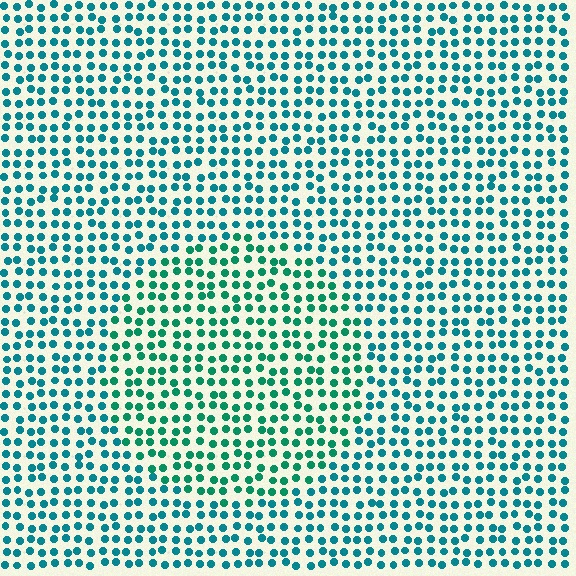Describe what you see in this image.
The image is filled with small teal elements in a uniform arrangement. A circle-shaped region is visible where the elements are tinted to a slightly different hue, forming a subtle color boundary.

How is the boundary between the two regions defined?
The boundary is defined purely by a slight shift in hue (about 25 degrees). Spacing, size, and orientation are identical on both sides.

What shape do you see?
I see a circle.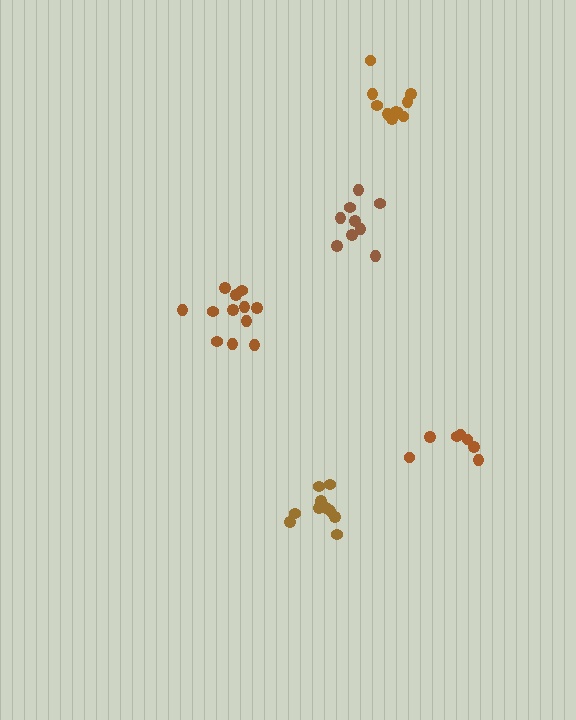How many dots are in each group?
Group 1: 12 dots, Group 2: 9 dots, Group 3: 10 dots, Group 4: 7 dots, Group 5: 10 dots (48 total).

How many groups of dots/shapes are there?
There are 5 groups.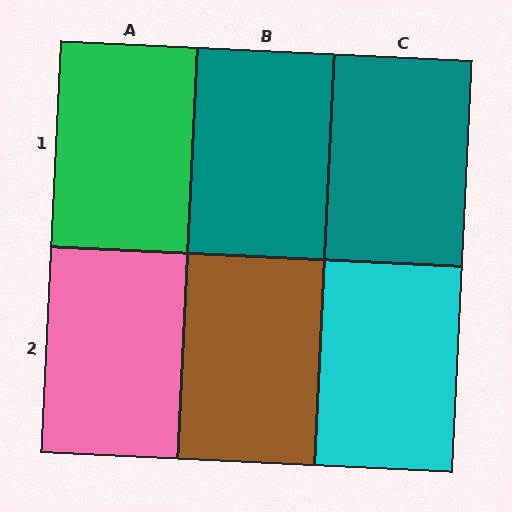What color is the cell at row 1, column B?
Teal.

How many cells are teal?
2 cells are teal.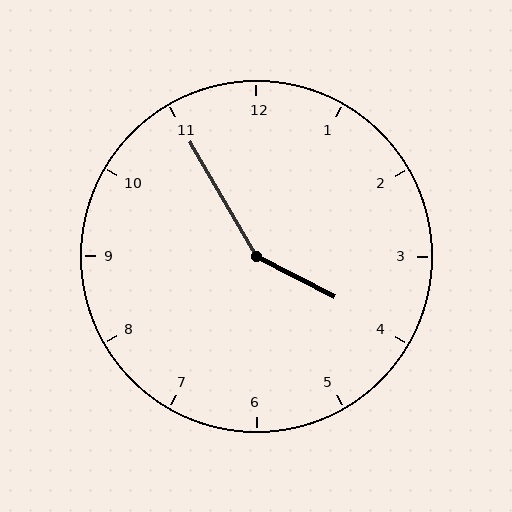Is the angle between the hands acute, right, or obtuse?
It is obtuse.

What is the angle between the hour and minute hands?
Approximately 148 degrees.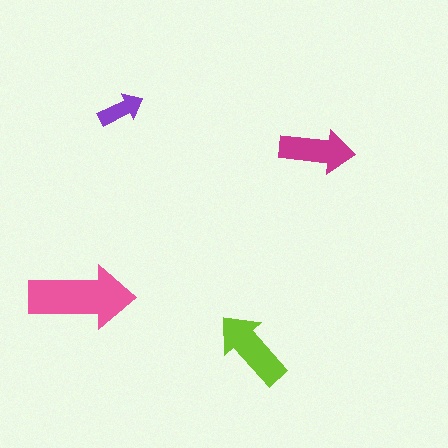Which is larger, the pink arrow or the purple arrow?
The pink one.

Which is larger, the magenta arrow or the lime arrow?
The lime one.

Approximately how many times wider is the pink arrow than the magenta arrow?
About 1.5 times wider.